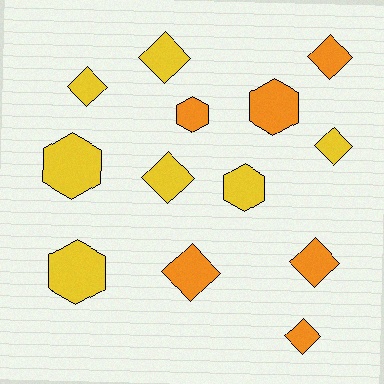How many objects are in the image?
There are 13 objects.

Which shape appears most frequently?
Diamond, with 8 objects.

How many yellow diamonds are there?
There are 4 yellow diamonds.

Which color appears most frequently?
Yellow, with 7 objects.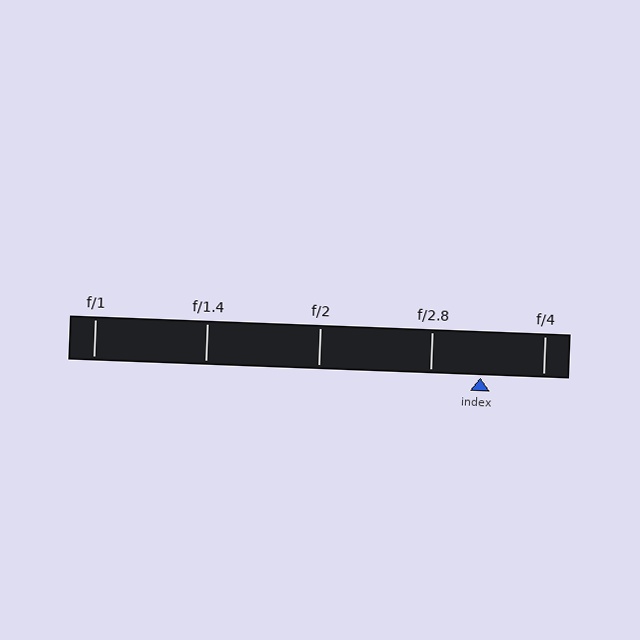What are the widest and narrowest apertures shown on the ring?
The widest aperture shown is f/1 and the narrowest is f/4.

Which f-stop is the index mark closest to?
The index mark is closest to f/2.8.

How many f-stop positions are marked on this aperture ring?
There are 5 f-stop positions marked.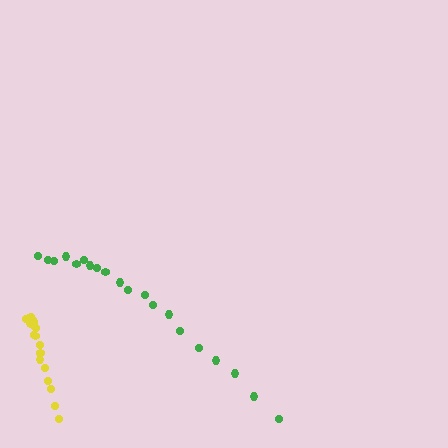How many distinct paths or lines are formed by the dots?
There are 2 distinct paths.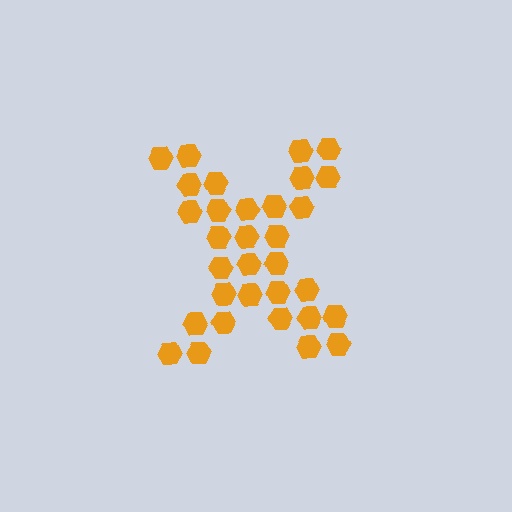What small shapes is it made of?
It is made of small hexagons.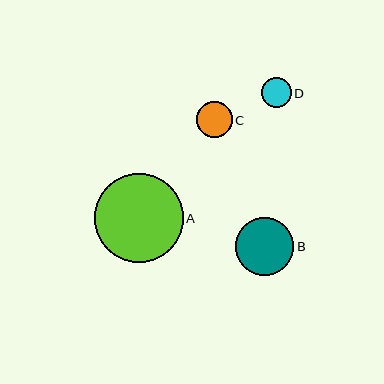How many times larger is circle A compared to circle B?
Circle A is approximately 1.5 times the size of circle B.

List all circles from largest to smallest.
From largest to smallest: A, B, C, D.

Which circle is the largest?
Circle A is the largest with a size of approximately 89 pixels.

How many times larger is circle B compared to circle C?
Circle B is approximately 1.6 times the size of circle C.